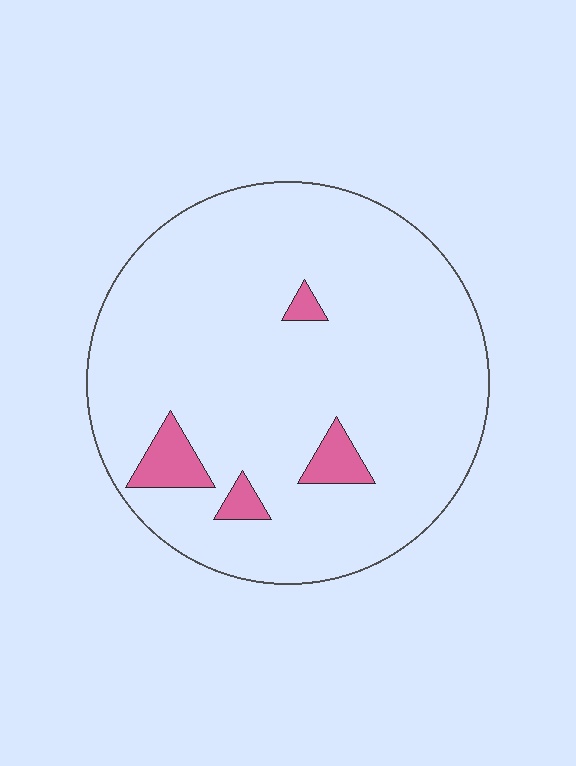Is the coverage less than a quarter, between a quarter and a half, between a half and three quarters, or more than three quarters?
Less than a quarter.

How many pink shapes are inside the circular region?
4.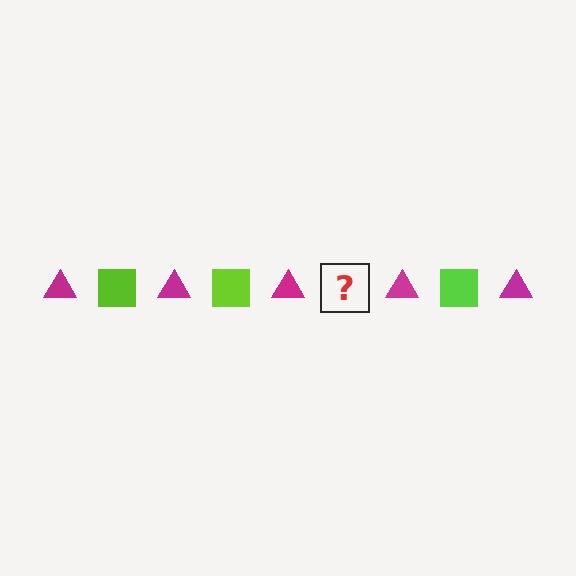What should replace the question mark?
The question mark should be replaced with a lime square.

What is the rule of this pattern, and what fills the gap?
The rule is that the pattern alternates between magenta triangle and lime square. The gap should be filled with a lime square.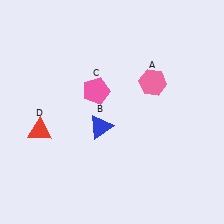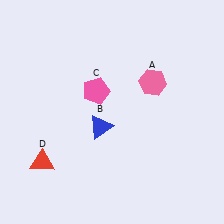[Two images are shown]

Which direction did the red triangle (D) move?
The red triangle (D) moved down.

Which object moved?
The red triangle (D) moved down.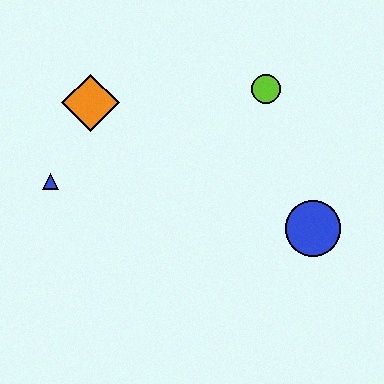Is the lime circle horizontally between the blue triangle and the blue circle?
Yes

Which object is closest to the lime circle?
The blue circle is closest to the lime circle.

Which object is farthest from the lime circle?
The blue triangle is farthest from the lime circle.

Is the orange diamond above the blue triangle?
Yes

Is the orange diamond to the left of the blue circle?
Yes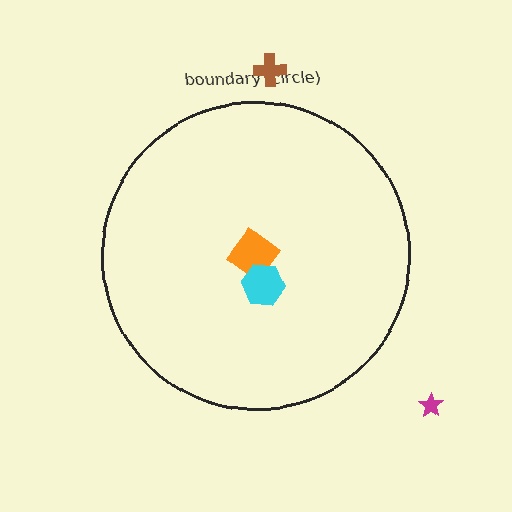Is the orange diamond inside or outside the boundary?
Inside.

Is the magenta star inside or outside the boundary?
Outside.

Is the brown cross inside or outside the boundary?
Outside.